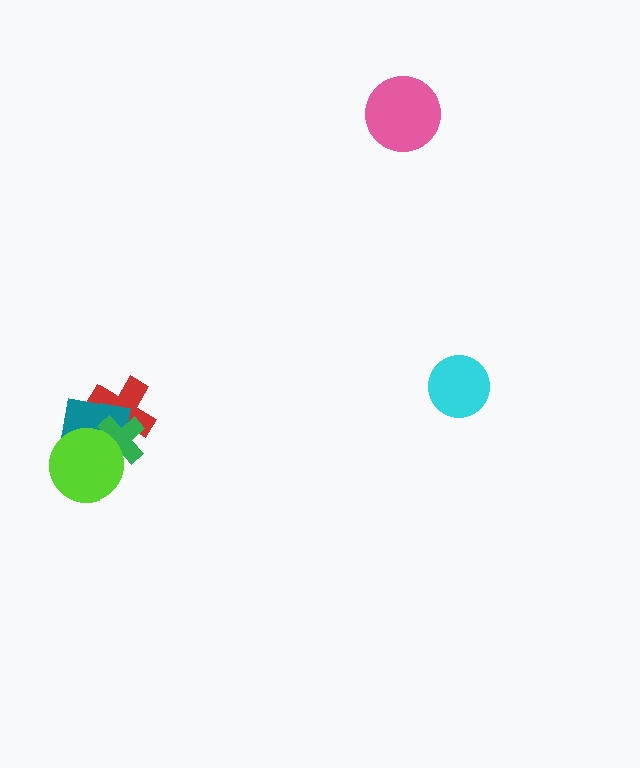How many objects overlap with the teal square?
3 objects overlap with the teal square.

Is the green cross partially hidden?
Yes, it is partially covered by another shape.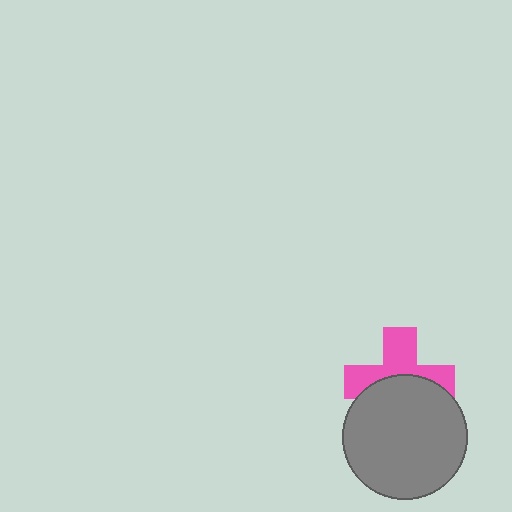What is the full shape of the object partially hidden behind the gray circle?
The partially hidden object is a pink cross.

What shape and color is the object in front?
The object in front is a gray circle.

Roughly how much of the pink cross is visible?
About half of it is visible (roughly 52%).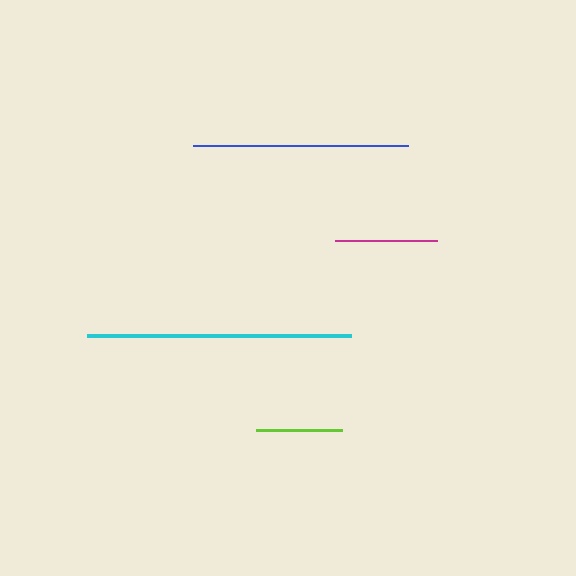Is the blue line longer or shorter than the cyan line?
The cyan line is longer than the blue line.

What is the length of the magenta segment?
The magenta segment is approximately 102 pixels long.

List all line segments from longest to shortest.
From longest to shortest: cyan, blue, magenta, lime.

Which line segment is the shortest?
The lime line is the shortest at approximately 86 pixels.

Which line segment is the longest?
The cyan line is the longest at approximately 264 pixels.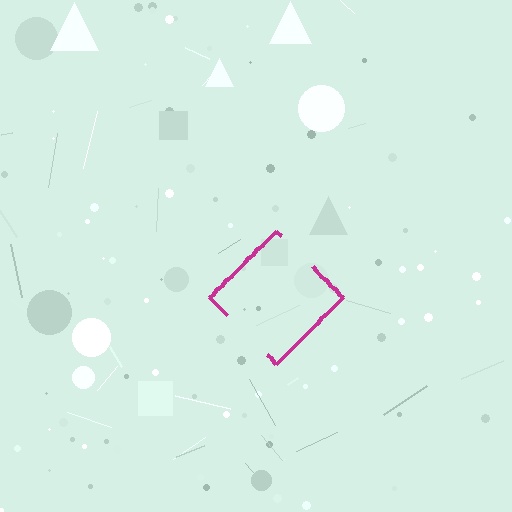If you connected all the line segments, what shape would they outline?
They would outline a diamond.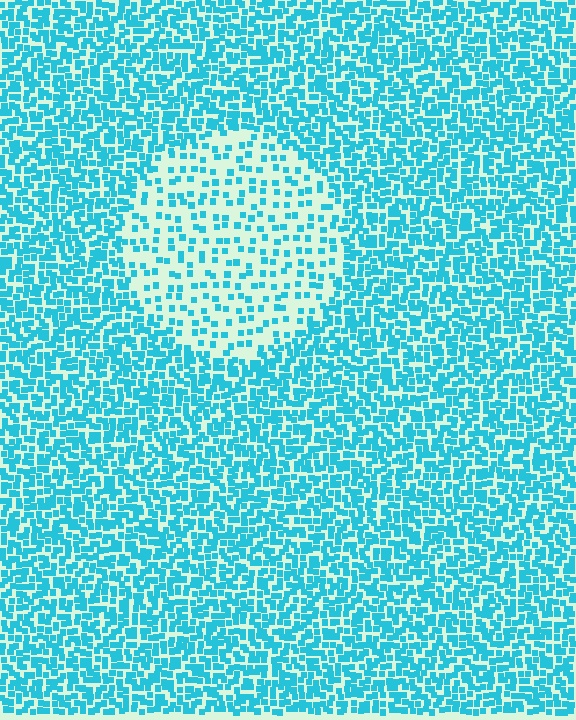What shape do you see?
I see a circle.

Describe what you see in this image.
The image contains small cyan elements arranged at two different densities. A circle-shaped region is visible where the elements are less densely packed than the surrounding area.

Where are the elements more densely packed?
The elements are more densely packed outside the circle boundary.